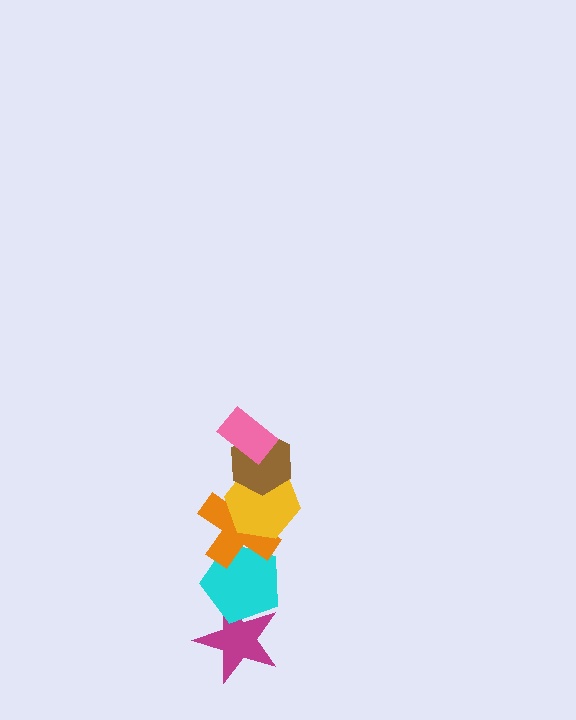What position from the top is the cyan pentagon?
The cyan pentagon is 5th from the top.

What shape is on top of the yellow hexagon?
The brown hexagon is on top of the yellow hexagon.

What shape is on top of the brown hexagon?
The pink rectangle is on top of the brown hexagon.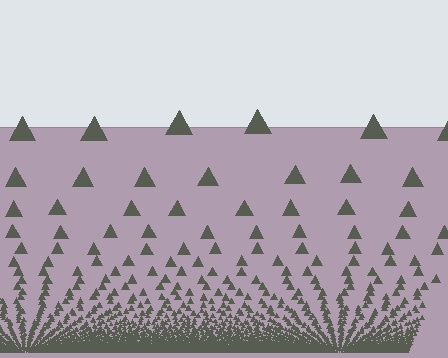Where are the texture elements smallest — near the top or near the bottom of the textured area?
Near the bottom.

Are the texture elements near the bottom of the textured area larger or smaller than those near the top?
Smaller. The gradient is inverted — elements near the bottom are smaller and denser.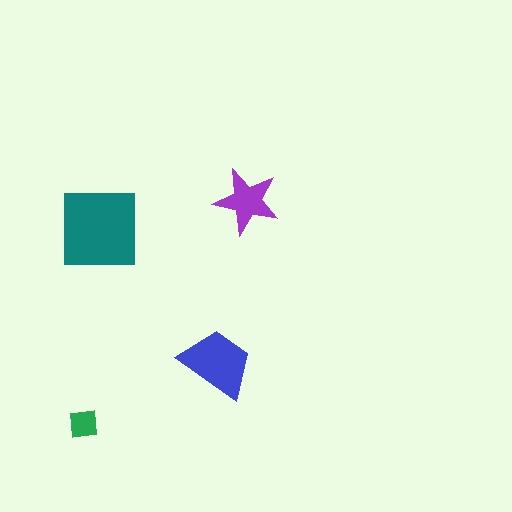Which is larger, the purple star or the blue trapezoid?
The blue trapezoid.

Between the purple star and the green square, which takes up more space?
The purple star.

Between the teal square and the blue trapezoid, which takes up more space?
The teal square.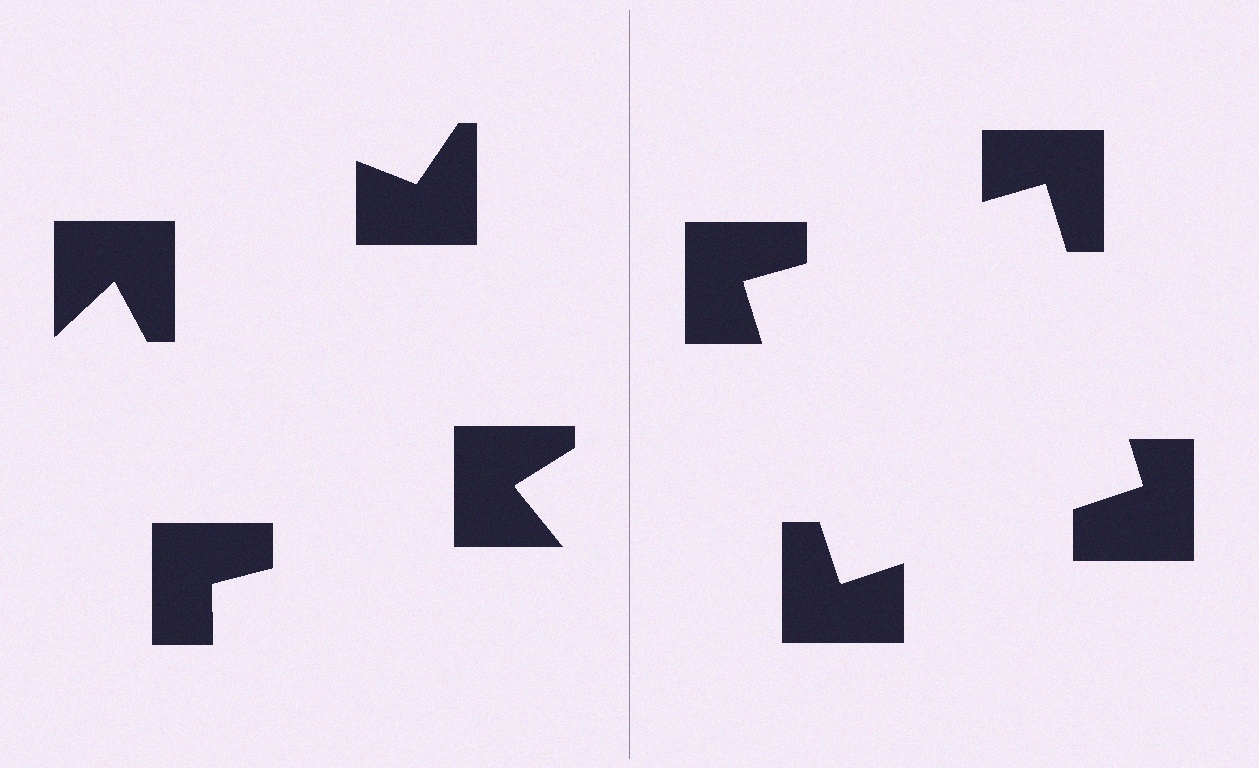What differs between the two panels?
The notched squares are positioned identically on both sides; only the wedge orientations differ. On the right they align to a square; on the left they are misaligned.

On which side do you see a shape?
An illusory square appears on the right side. On the left side the wedge cuts are rotated, so no coherent shape forms.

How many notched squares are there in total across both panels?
8 — 4 on each side.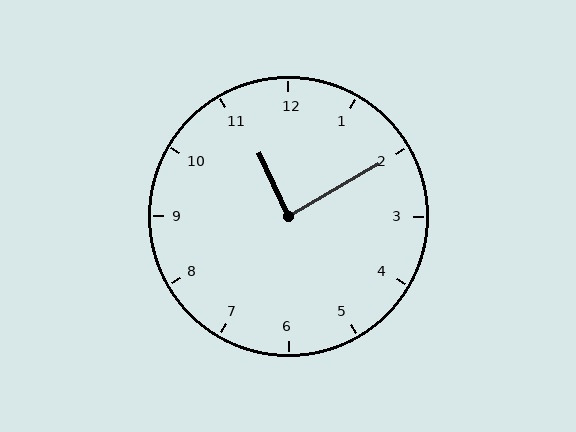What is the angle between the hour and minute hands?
Approximately 85 degrees.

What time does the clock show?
11:10.